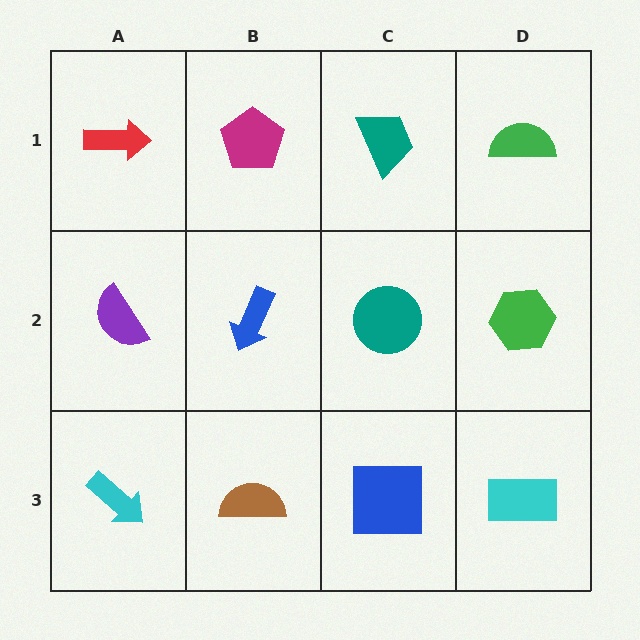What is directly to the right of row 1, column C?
A green semicircle.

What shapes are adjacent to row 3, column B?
A blue arrow (row 2, column B), a cyan arrow (row 3, column A), a blue square (row 3, column C).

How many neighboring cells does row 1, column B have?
3.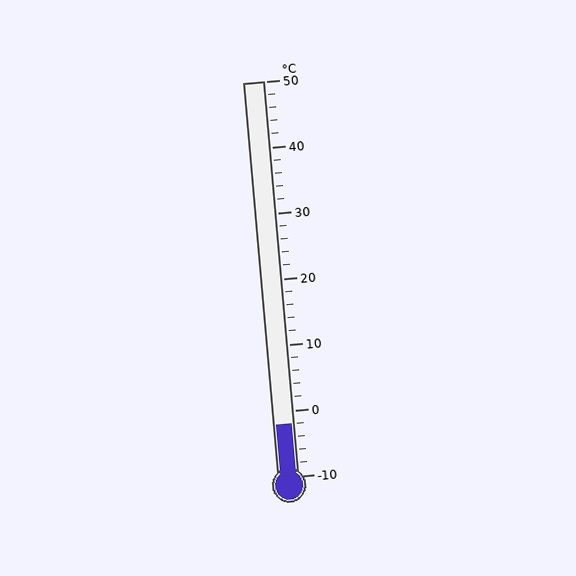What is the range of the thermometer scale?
The thermometer scale ranges from -10°C to 50°C.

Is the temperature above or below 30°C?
The temperature is below 30°C.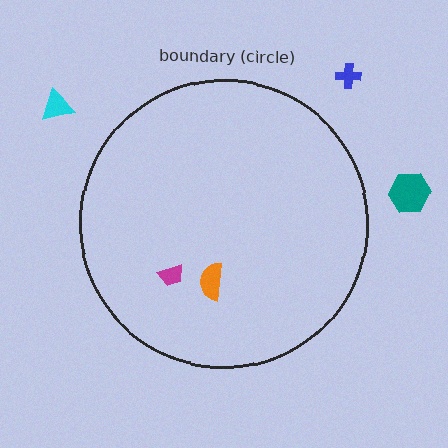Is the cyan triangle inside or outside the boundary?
Outside.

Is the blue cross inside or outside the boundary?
Outside.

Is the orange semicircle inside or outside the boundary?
Inside.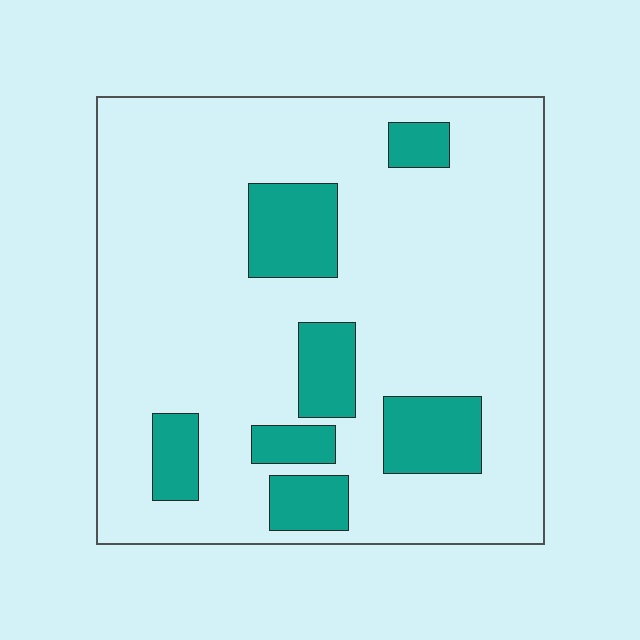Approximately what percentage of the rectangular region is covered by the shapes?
Approximately 20%.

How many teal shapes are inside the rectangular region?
7.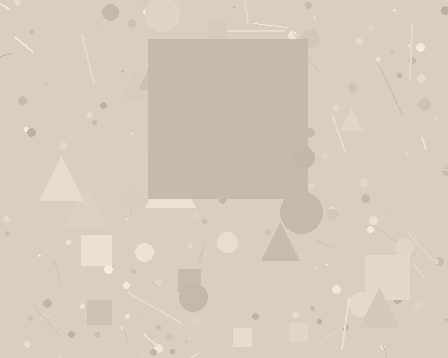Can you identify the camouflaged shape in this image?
The camouflaged shape is a square.